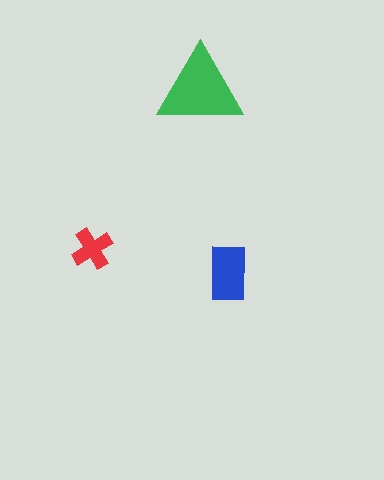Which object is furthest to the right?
The blue rectangle is rightmost.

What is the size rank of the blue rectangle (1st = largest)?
2nd.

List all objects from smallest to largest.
The red cross, the blue rectangle, the green triangle.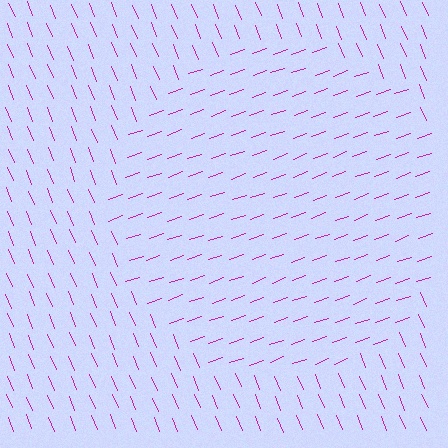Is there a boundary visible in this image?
Yes, there is a texture boundary formed by a change in line orientation.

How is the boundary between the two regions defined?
The boundary is defined purely by a change in line orientation (approximately 87 degrees difference). All lines are the same color and thickness.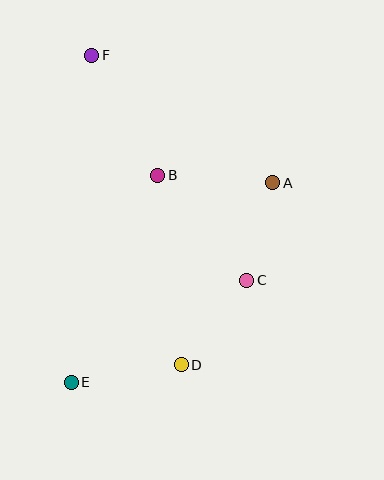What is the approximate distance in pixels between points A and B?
The distance between A and B is approximately 116 pixels.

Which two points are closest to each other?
Points A and C are closest to each other.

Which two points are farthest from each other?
Points E and F are farthest from each other.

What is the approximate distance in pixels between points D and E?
The distance between D and E is approximately 111 pixels.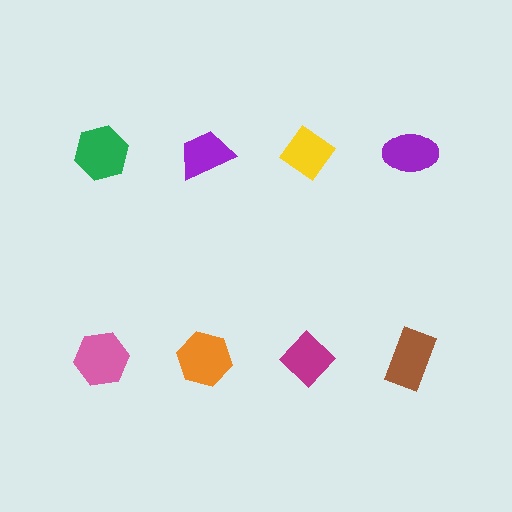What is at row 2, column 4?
A brown rectangle.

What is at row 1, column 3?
A yellow diamond.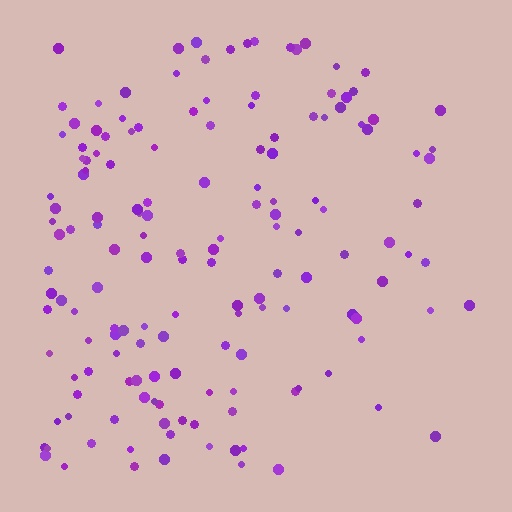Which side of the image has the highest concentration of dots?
The left.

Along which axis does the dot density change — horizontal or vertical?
Horizontal.